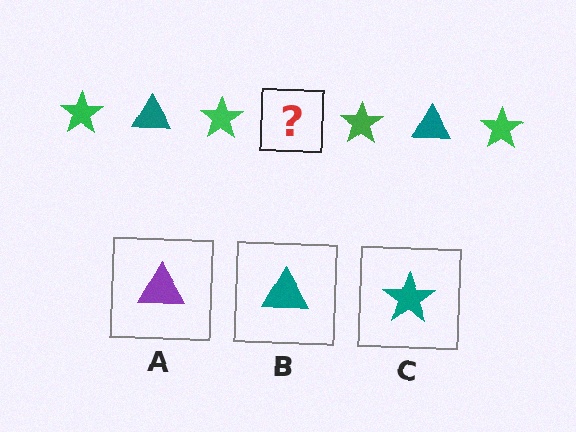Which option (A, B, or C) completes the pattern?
B.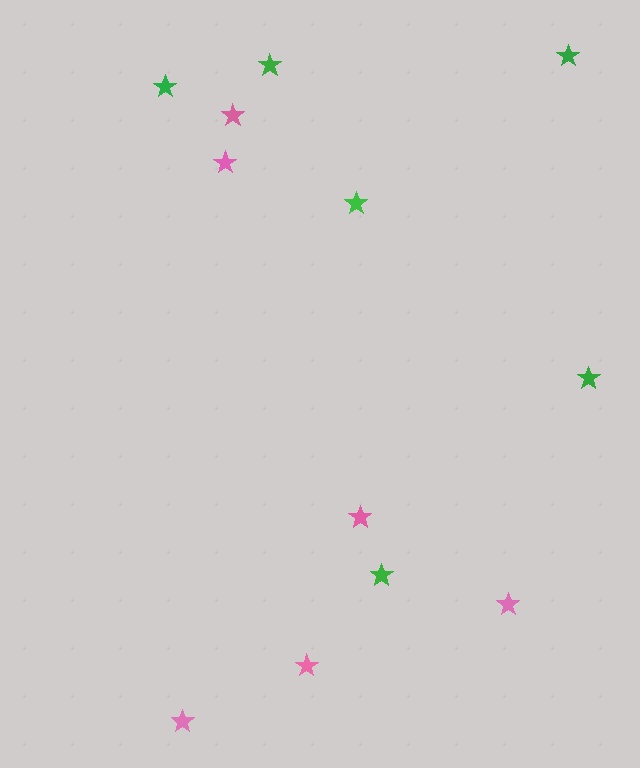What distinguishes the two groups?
There are 2 groups: one group of pink stars (6) and one group of green stars (6).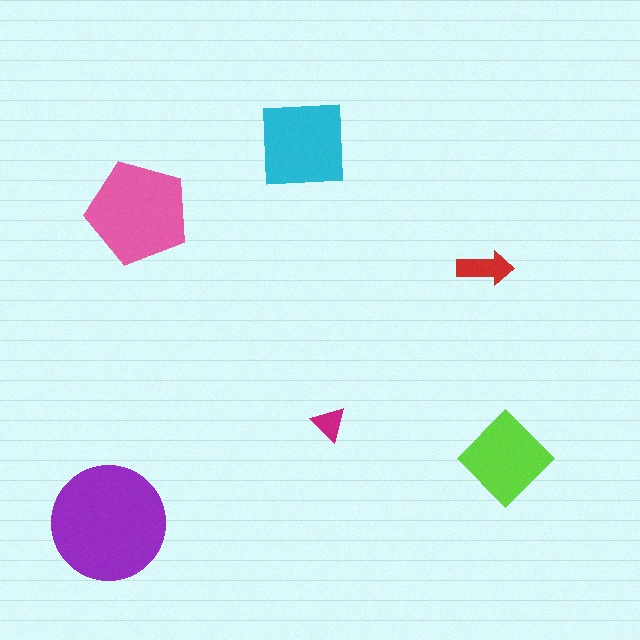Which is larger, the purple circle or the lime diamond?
The purple circle.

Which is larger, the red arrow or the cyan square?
The cyan square.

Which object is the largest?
The purple circle.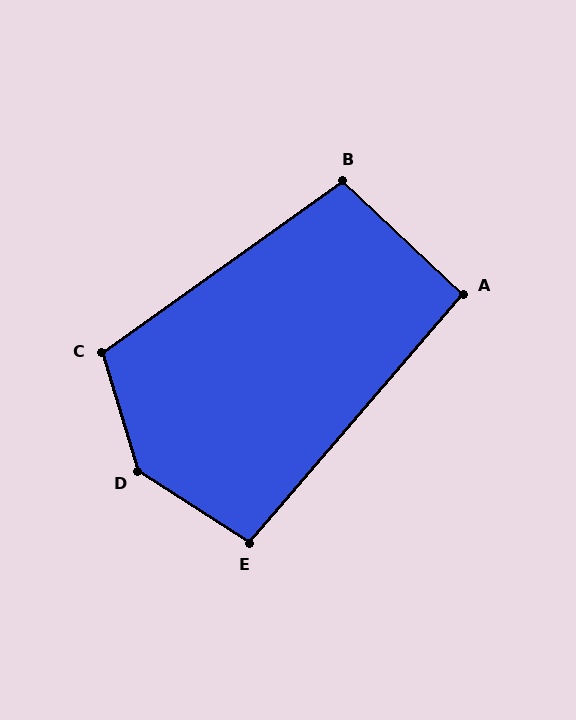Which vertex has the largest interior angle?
D, at approximately 140 degrees.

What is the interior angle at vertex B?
Approximately 101 degrees (obtuse).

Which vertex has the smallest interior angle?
A, at approximately 92 degrees.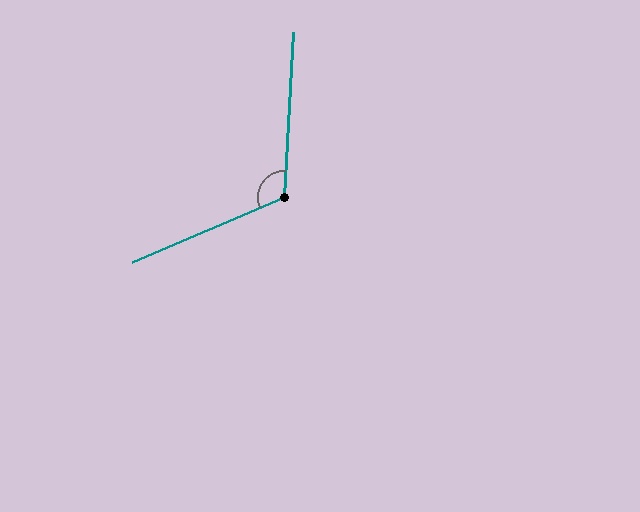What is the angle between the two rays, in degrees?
Approximately 116 degrees.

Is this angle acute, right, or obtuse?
It is obtuse.